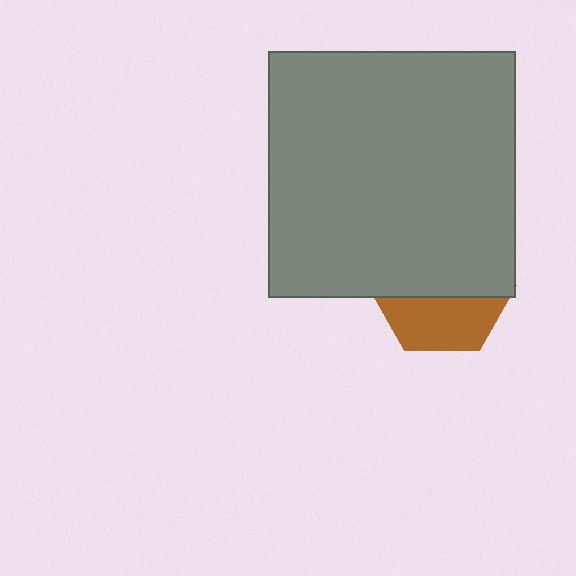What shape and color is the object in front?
The object in front is a gray square.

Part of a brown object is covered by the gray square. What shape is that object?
It is a hexagon.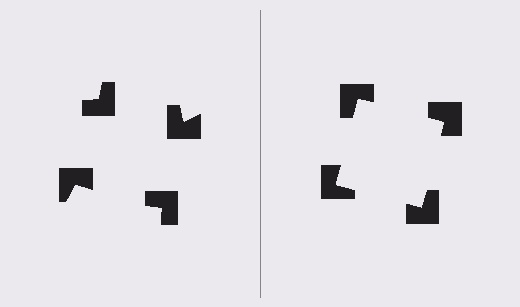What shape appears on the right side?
An illusory square.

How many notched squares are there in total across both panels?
8 — 4 on each side.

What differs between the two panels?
The notched squares are positioned identically on both sides; only the wedge orientations differ. On the right they align to a square; on the left they are misaligned.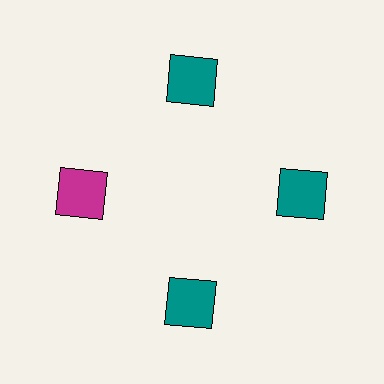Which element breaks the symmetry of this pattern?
The magenta square at roughly the 9 o'clock position breaks the symmetry. All other shapes are teal squares.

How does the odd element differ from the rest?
It has a different color: magenta instead of teal.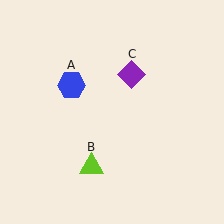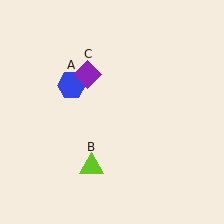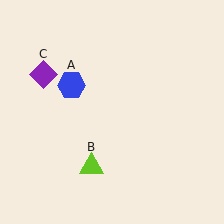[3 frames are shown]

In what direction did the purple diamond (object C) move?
The purple diamond (object C) moved left.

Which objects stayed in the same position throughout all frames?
Blue hexagon (object A) and lime triangle (object B) remained stationary.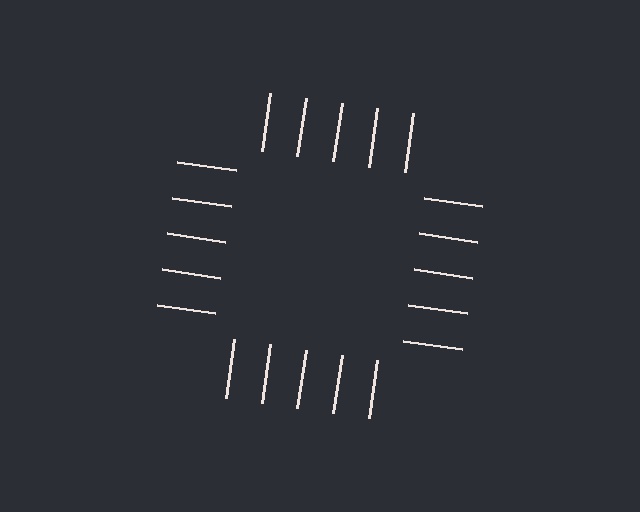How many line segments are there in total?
20 — 5 along each of the 4 edges.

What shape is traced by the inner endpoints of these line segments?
An illusory square — the line segments terminate on its edges but no continuous stroke is drawn.